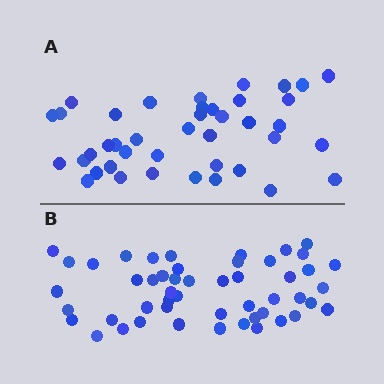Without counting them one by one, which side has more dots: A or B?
Region B (the bottom region) has more dots.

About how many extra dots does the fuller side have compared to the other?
Region B has roughly 8 or so more dots than region A.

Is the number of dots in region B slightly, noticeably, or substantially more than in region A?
Region B has only slightly more — the two regions are fairly close. The ratio is roughly 1.2 to 1.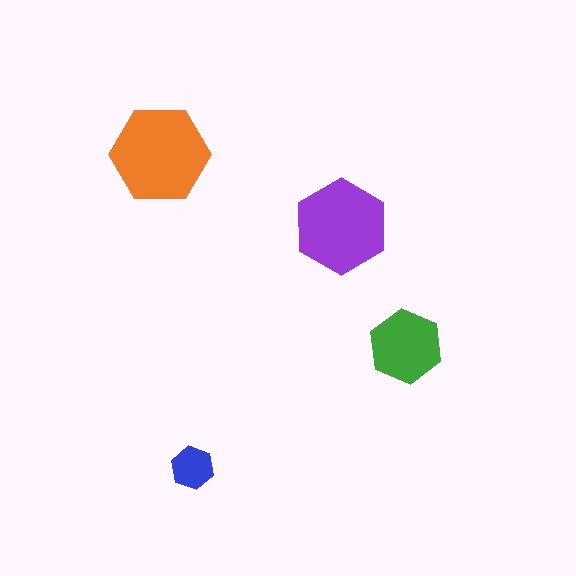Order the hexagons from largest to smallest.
the orange one, the purple one, the green one, the blue one.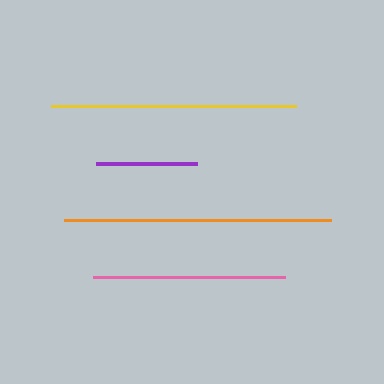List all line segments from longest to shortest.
From longest to shortest: orange, yellow, pink, purple.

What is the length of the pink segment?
The pink segment is approximately 191 pixels long.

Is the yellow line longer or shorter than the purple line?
The yellow line is longer than the purple line.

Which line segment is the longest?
The orange line is the longest at approximately 267 pixels.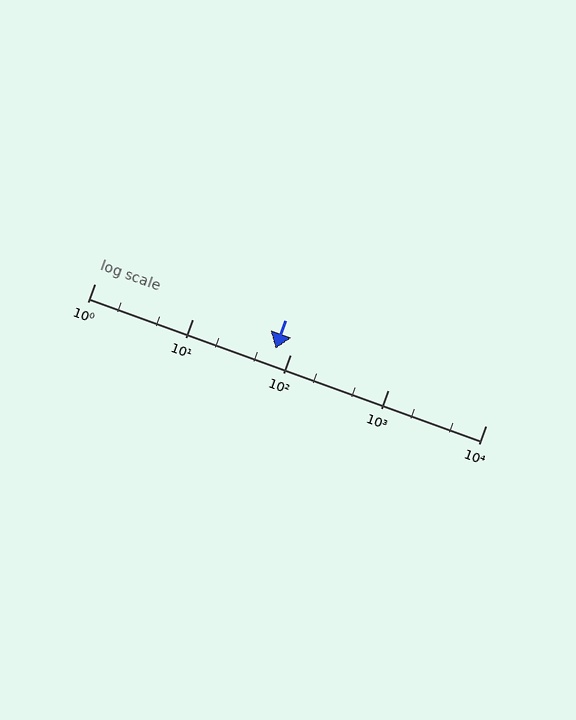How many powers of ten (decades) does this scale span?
The scale spans 4 decades, from 1 to 10000.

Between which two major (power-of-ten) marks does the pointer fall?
The pointer is between 10 and 100.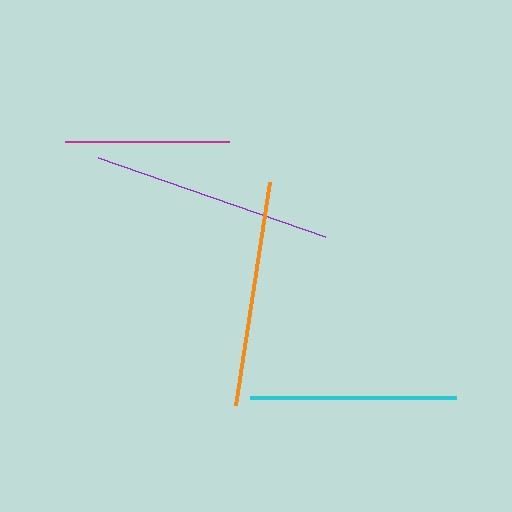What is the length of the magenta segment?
The magenta segment is approximately 164 pixels long.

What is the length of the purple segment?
The purple segment is approximately 240 pixels long.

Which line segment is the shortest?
The magenta line is the shortest at approximately 164 pixels.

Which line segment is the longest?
The purple line is the longest at approximately 240 pixels.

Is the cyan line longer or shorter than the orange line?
The orange line is longer than the cyan line.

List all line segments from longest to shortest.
From longest to shortest: purple, orange, cyan, magenta.